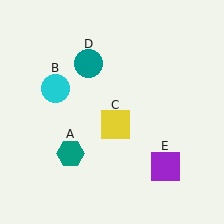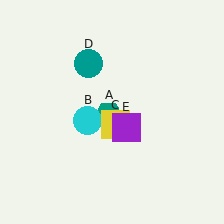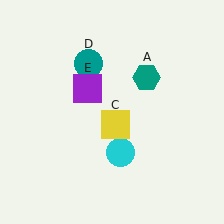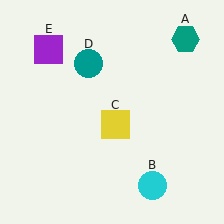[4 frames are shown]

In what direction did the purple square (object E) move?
The purple square (object E) moved up and to the left.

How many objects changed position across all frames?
3 objects changed position: teal hexagon (object A), cyan circle (object B), purple square (object E).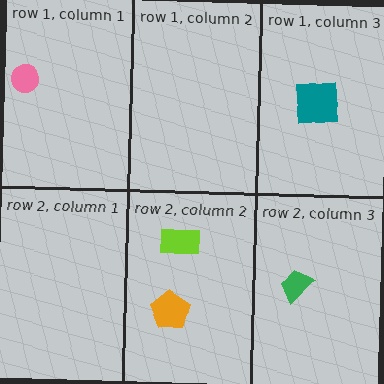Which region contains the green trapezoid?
The row 2, column 3 region.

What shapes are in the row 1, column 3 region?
The teal square.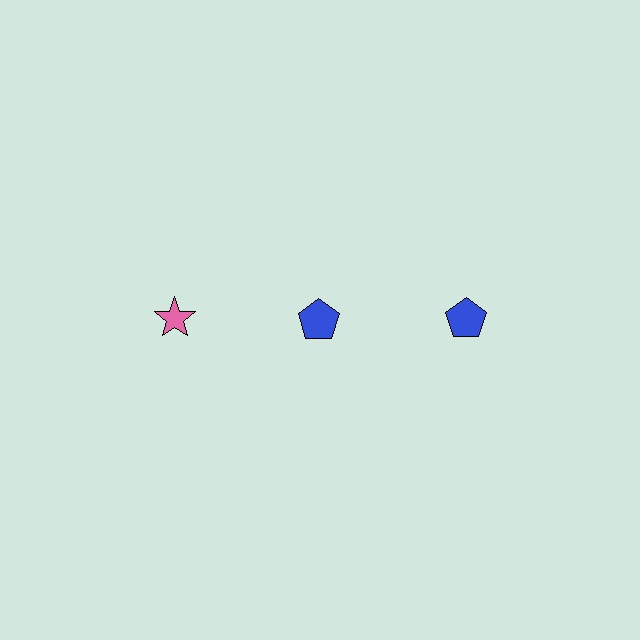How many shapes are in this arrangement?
There are 3 shapes arranged in a grid pattern.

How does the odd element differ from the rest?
It differs in both color (pink instead of blue) and shape (star instead of pentagon).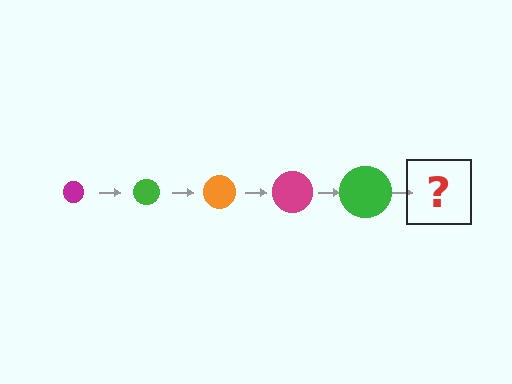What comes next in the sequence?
The next element should be an orange circle, larger than the previous one.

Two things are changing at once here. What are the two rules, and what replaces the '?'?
The two rules are that the circle grows larger each step and the color cycles through magenta, green, and orange. The '?' should be an orange circle, larger than the previous one.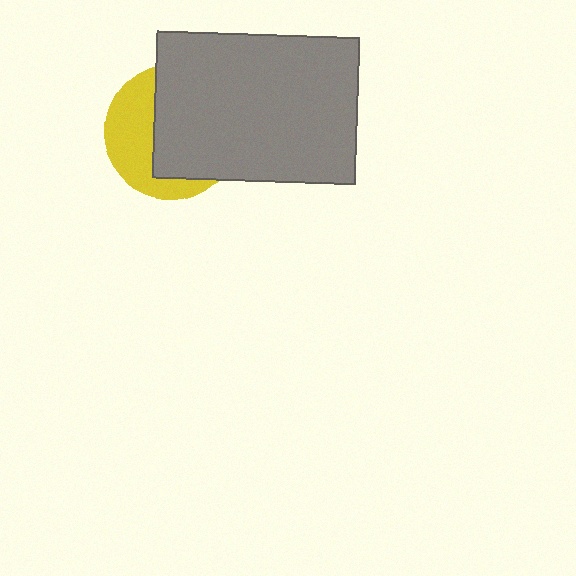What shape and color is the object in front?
The object in front is a gray rectangle.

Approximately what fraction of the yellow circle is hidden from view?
Roughly 60% of the yellow circle is hidden behind the gray rectangle.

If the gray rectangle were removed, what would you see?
You would see the complete yellow circle.